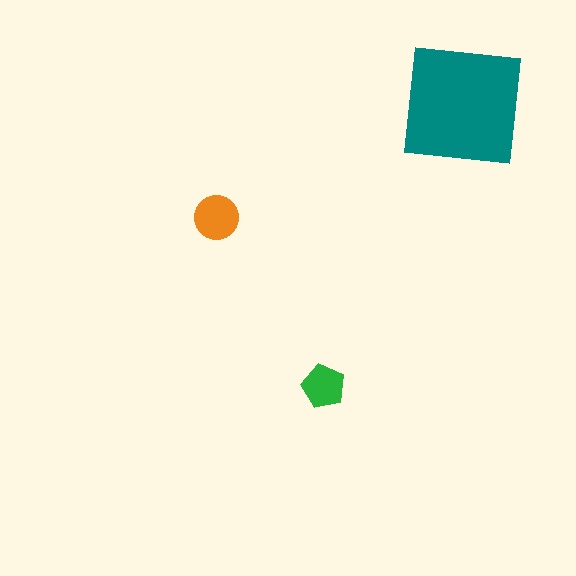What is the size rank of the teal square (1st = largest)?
1st.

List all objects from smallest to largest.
The green pentagon, the orange circle, the teal square.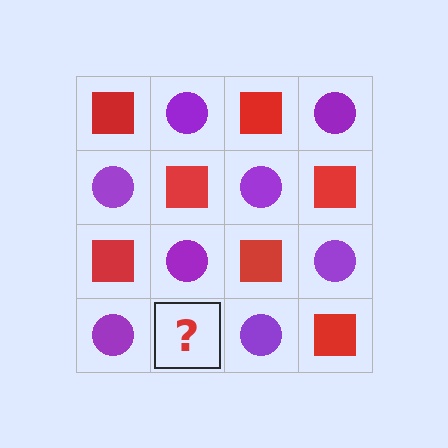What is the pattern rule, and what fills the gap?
The rule is that it alternates red square and purple circle in a checkerboard pattern. The gap should be filled with a red square.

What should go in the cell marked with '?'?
The missing cell should contain a red square.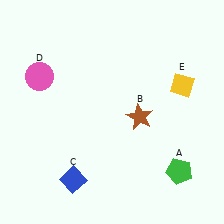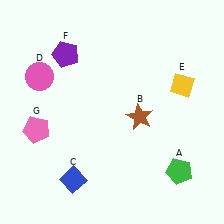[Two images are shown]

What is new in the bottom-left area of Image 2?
A pink pentagon (G) was added in the bottom-left area of Image 2.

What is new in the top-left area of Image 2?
A purple pentagon (F) was added in the top-left area of Image 2.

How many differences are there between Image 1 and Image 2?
There are 2 differences between the two images.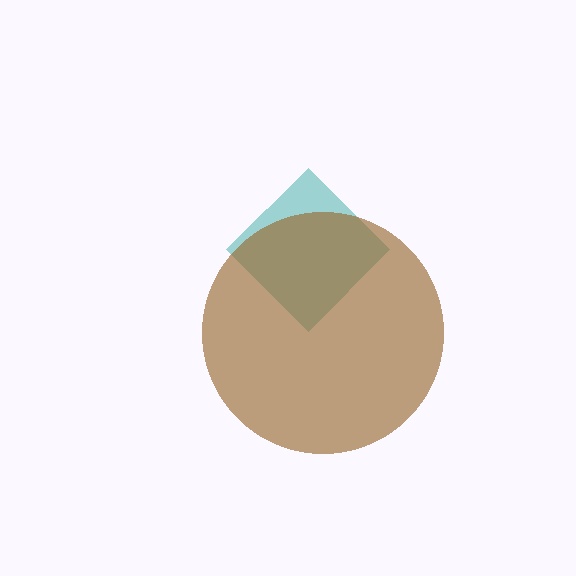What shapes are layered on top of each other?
The layered shapes are: a teal diamond, a brown circle.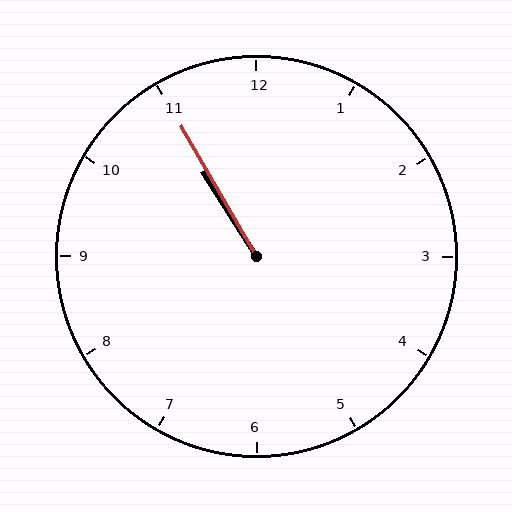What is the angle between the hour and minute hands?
Approximately 2 degrees.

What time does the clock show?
10:55.